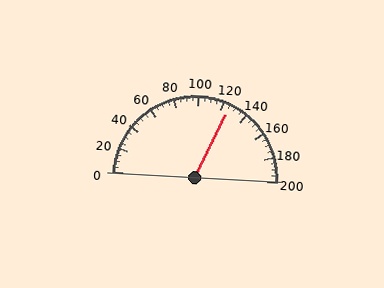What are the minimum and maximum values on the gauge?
The gauge ranges from 0 to 200.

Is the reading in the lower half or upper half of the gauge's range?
The reading is in the upper half of the range (0 to 200).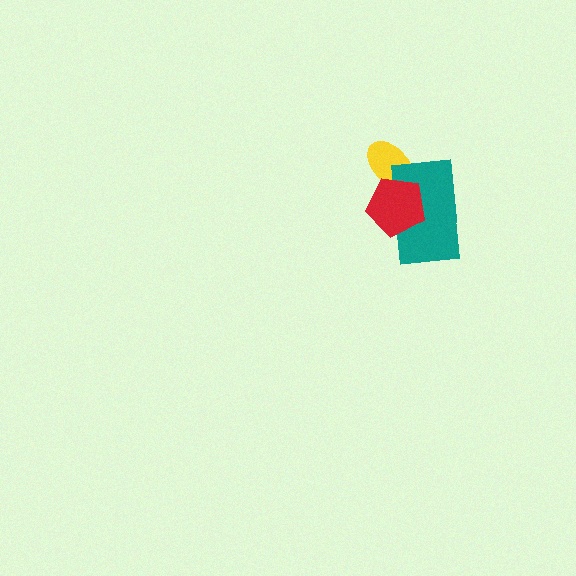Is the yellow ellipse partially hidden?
Yes, it is partially covered by another shape.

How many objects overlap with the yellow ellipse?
2 objects overlap with the yellow ellipse.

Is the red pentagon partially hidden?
No, no other shape covers it.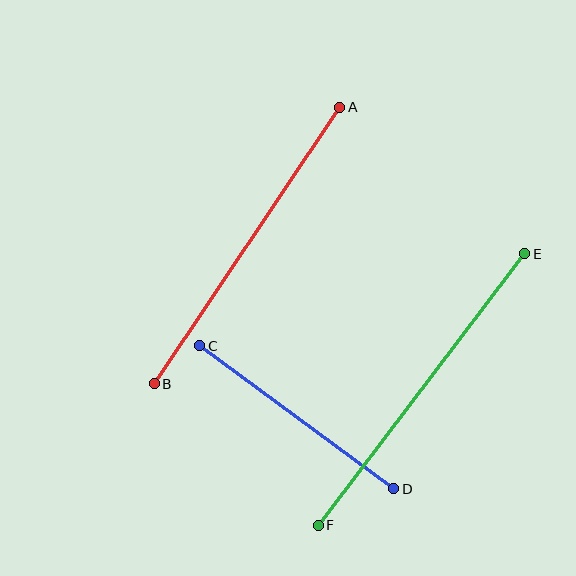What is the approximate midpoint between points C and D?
The midpoint is at approximately (297, 417) pixels.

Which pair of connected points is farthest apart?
Points E and F are farthest apart.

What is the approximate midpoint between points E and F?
The midpoint is at approximately (421, 389) pixels.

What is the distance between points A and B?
The distance is approximately 333 pixels.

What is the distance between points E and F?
The distance is approximately 341 pixels.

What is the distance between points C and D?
The distance is approximately 241 pixels.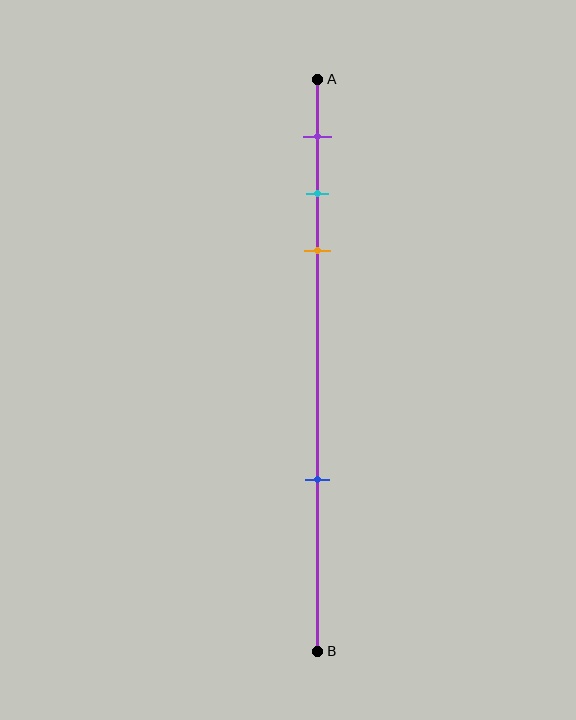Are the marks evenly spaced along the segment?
No, the marks are not evenly spaced.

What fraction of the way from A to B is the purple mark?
The purple mark is approximately 10% (0.1) of the way from A to B.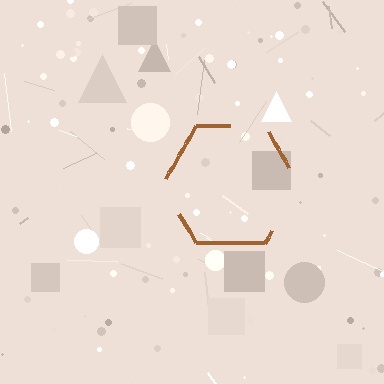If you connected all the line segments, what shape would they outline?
They would outline a hexagon.